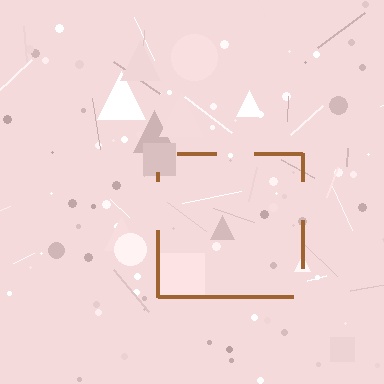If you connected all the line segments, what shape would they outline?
They would outline a square.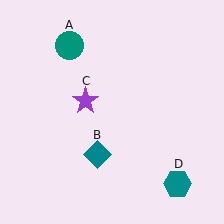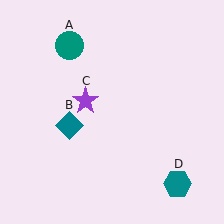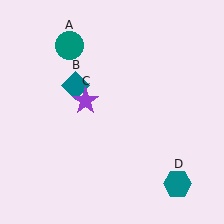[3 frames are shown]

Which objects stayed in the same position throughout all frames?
Teal circle (object A) and purple star (object C) and teal hexagon (object D) remained stationary.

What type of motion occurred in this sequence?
The teal diamond (object B) rotated clockwise around the center of the scene.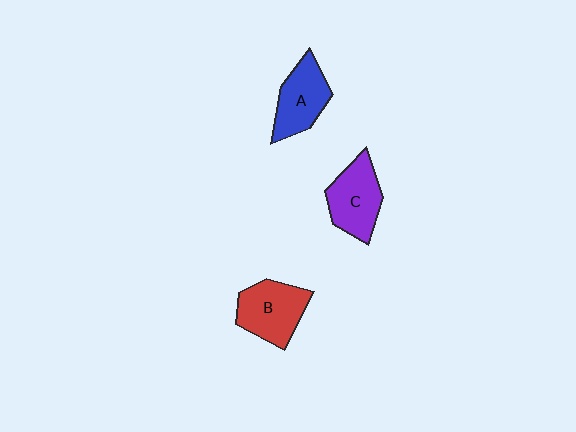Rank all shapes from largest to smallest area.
From largest to smallest: B (red), C (purple), A (blue).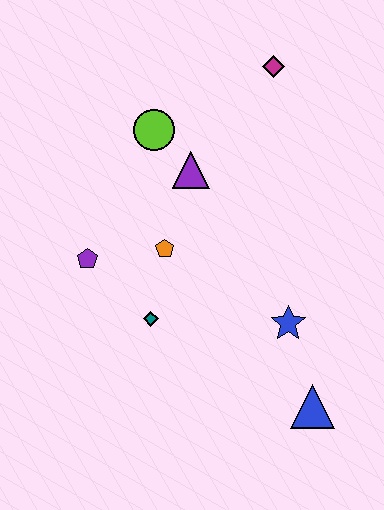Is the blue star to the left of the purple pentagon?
No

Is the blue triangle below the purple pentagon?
Yes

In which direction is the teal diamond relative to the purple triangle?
The teal diamond is below the purple triangle.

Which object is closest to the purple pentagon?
The orange pentagon is closest to the purple pentagon.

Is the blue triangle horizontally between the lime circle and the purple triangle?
No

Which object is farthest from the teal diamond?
The magenta diamond is farthest from the teal diamond.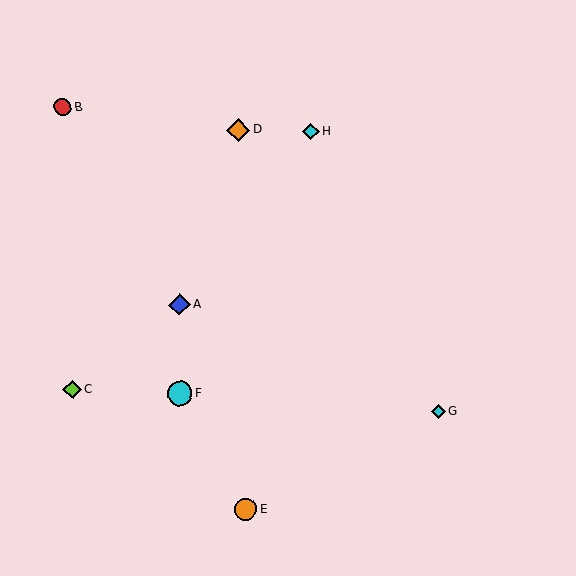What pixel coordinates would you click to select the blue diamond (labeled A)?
Click at (180, 305) to select the blue diamond A.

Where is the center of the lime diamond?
The center of the lime diamond is at (72, 389).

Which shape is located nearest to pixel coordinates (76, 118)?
The red circle (labeled B) at (63, 107) is nearest to that location.